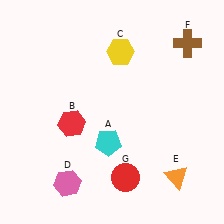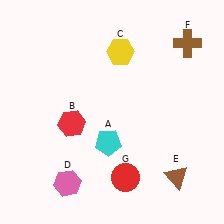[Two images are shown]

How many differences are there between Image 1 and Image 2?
There is 1 difference between the two images.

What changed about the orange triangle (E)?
In Image 1, E is orange. In Image 2, it changed to brown.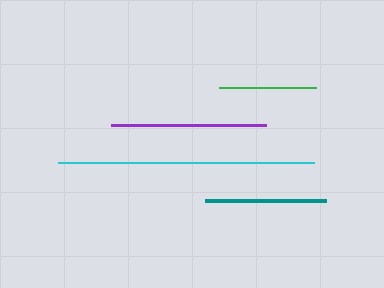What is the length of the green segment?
The green segment is approximately 97 pixels long.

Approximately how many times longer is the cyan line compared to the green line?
The cyan line is approximately 2.6 times the length of the green line.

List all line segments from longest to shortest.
From longest to shortest: cyan, purple, teal, green.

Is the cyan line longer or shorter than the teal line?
The cyan line is longer than the teal line.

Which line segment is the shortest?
The green line is the shortest at approximately 97 pixels.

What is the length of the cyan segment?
The cyan segment is approximately 256 pixels long.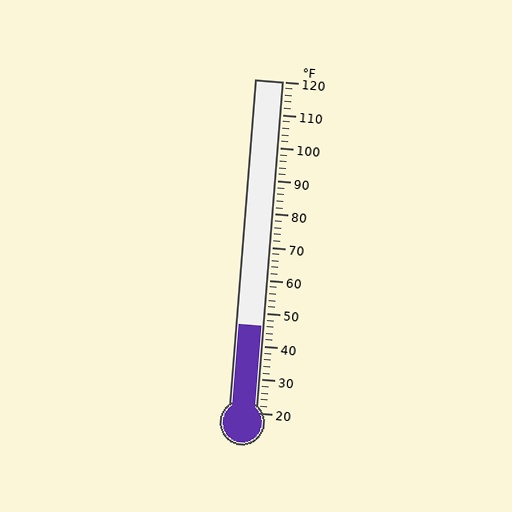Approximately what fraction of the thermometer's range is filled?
The thermometer is filled to approximately 25% of its range.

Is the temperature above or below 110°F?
The temperature is below 110°F.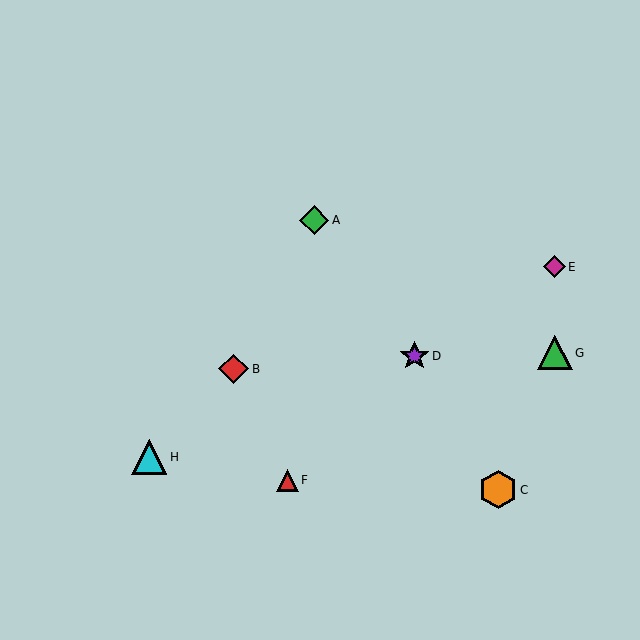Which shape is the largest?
The orange hexagon (labeled C) is the largest.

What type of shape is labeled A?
Shape A is a green diamond.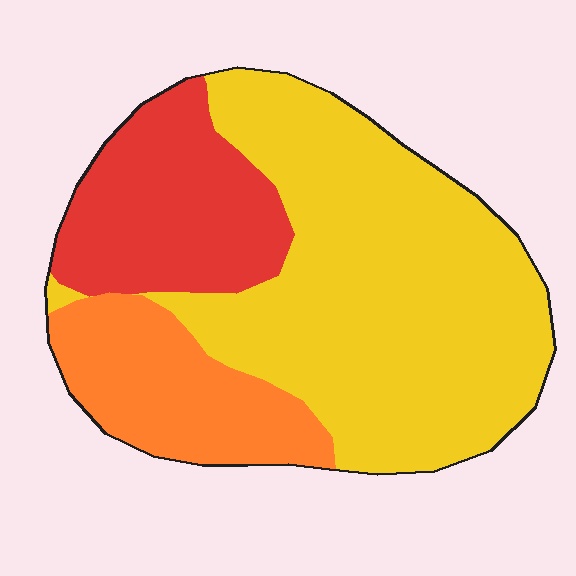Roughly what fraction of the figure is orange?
Orange covers roughly 20% of the figure.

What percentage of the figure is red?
Red takes up about one fifth (1/5) of the figure.